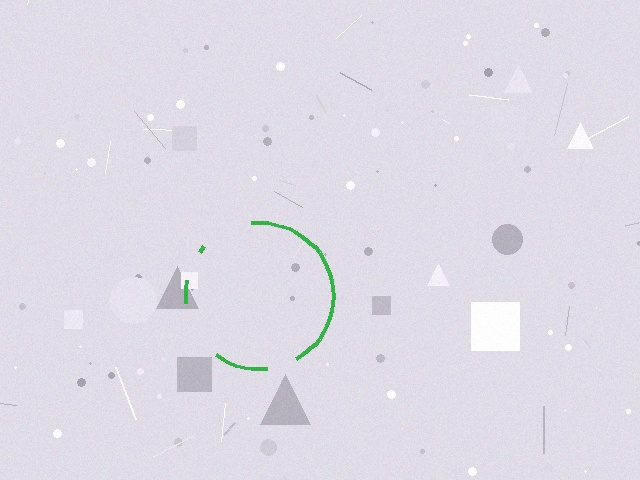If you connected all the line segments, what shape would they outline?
They would outline a circle.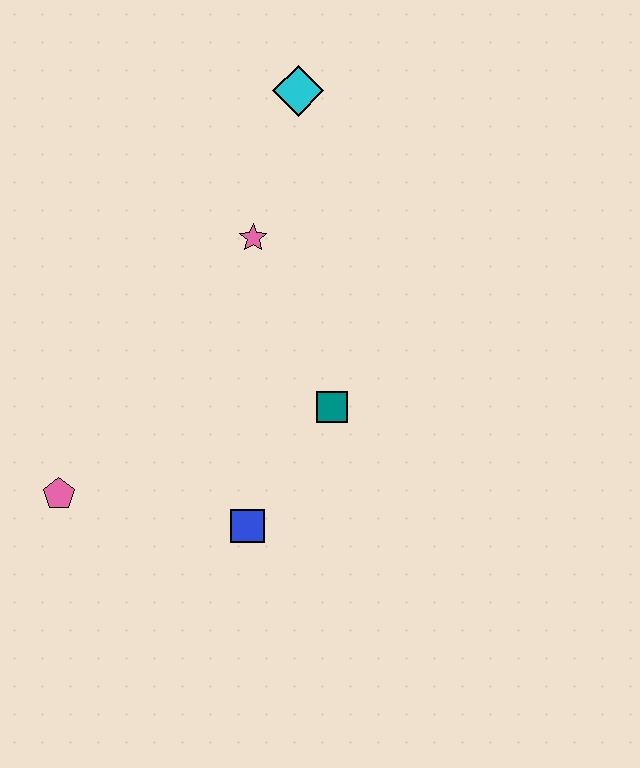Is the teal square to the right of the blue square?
Yes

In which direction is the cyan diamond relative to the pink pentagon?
The cyan diamond is above the pink pentagon.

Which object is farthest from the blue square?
The cyan diamond is farthest from the blue square.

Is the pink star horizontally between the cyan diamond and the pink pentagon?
Yes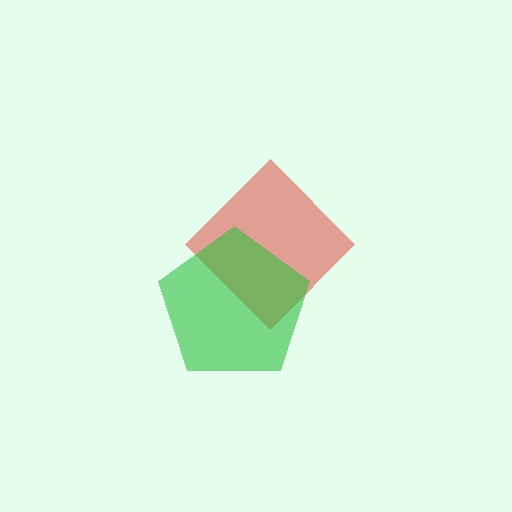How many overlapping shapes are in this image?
There are 2 overlapping shapes in the image.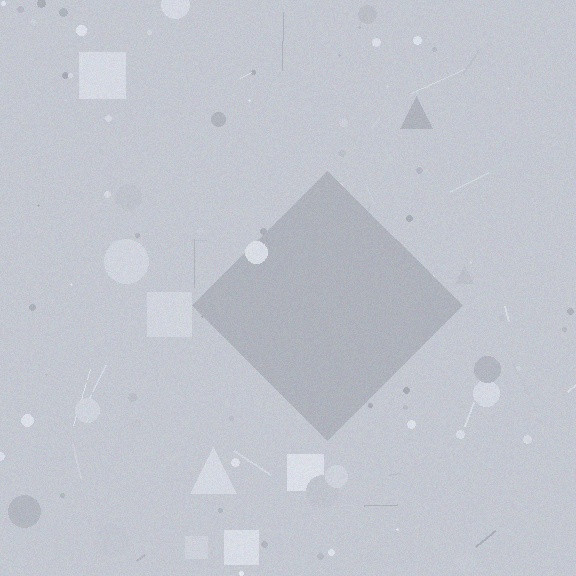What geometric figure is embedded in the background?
A diamond is embedded in the background.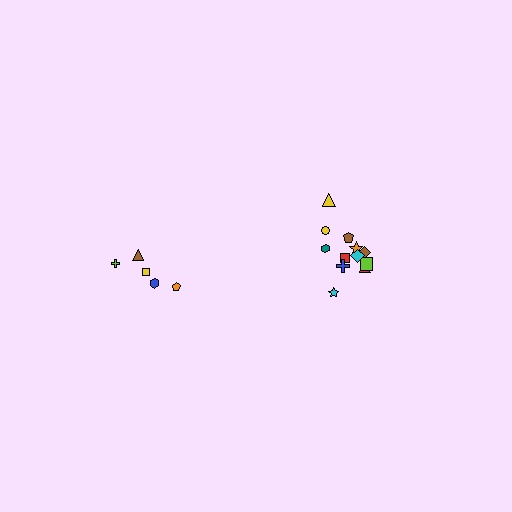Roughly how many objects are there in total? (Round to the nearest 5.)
Roughly 15 objects in total.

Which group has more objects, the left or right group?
The right group.